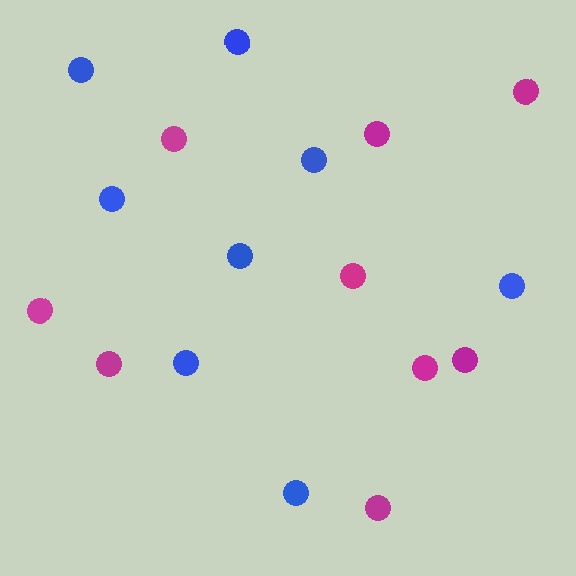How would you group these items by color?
There are 2 groups: one group of magenta circles (9) and one group of blue circles (8).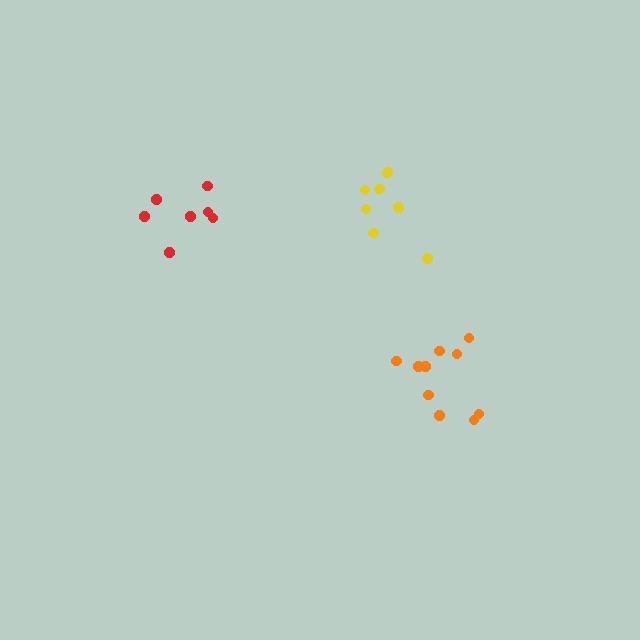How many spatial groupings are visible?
There are 3 spatial groupings.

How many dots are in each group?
Group 1: 7 dots, Group 2: 10 dots, Group 3: 7 dots (24 total).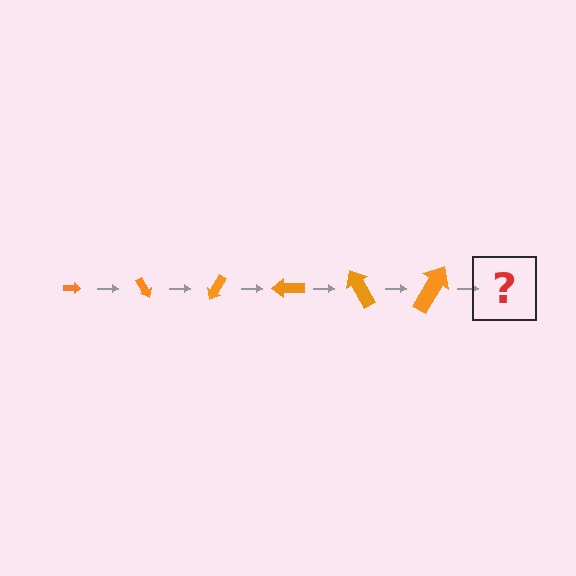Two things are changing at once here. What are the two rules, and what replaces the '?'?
The two rules are that the arrow grows larger each step and it rotates 60 degrees each step. The '?' should be an arrow, larger than the previous one and rotated 360 degrees from the start.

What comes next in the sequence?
The next element should be an arrow, larger than the previous one and rotated 360 degrees from the start.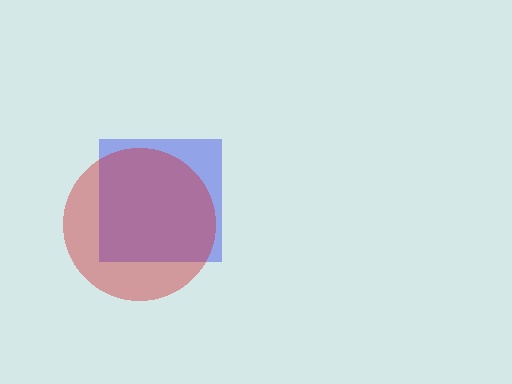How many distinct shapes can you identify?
There are 2 distinct shapes: a blue square, a red circle.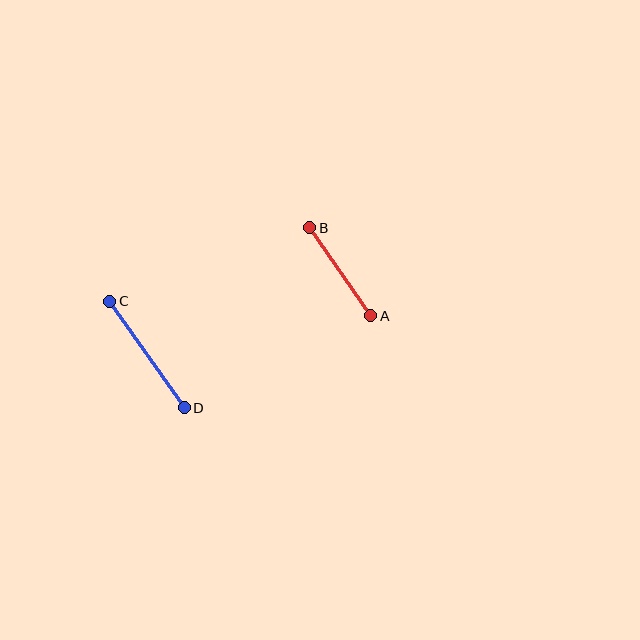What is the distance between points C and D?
The distance is approximately 130 pixels.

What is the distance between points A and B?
The distance is approximately 107 pixels.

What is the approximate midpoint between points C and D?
The midpoint is at approximately (147, 355) pixels.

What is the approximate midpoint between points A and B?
The midpoint is at approximately (340, 272) pixels.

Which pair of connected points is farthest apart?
Points C and D are farthest apart.